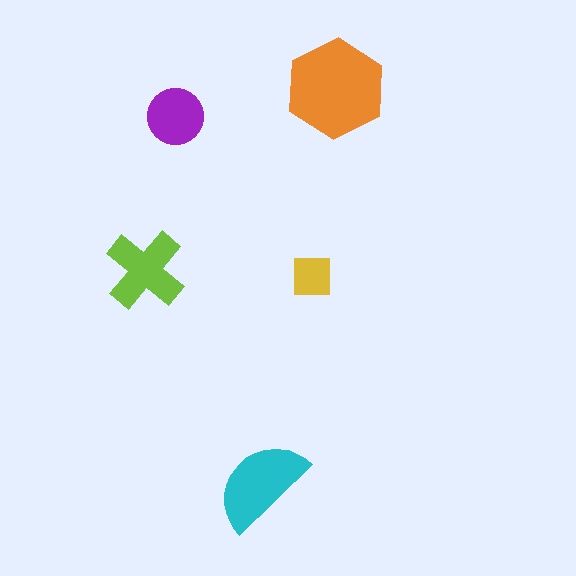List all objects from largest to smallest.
The orange hexagon, the cyan semicircle, the lime cross, the purple circle, the yellow square.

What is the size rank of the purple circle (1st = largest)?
4th.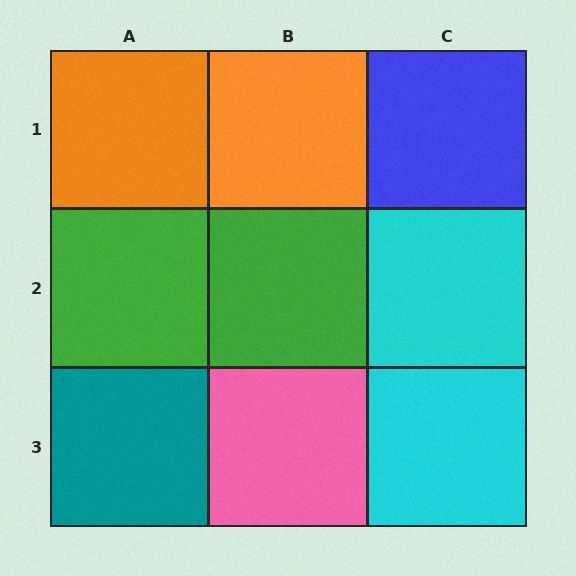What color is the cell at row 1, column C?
Blue.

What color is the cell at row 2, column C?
Cyan.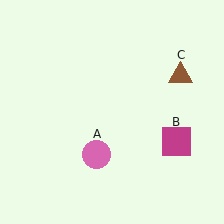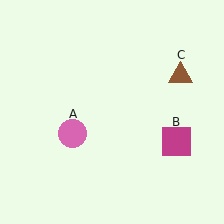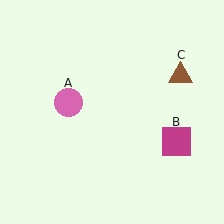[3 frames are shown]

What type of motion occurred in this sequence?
The pink circle (object A) rotated clockwise around the center of the scene.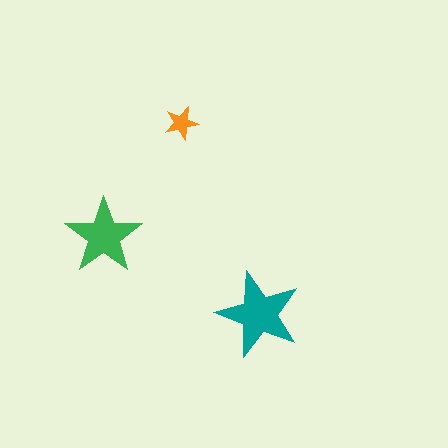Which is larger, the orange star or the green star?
The green one.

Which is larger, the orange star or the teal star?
The teal one.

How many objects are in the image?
There are 3 objects in the image.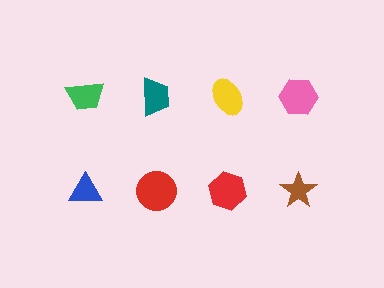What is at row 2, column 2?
A red circle.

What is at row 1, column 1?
A green trapezoid.